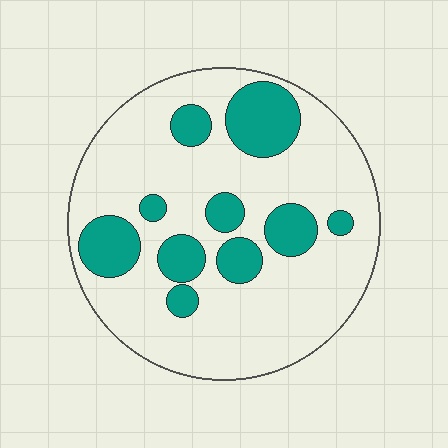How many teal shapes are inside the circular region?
10.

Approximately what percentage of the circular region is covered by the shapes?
Approximately 25%.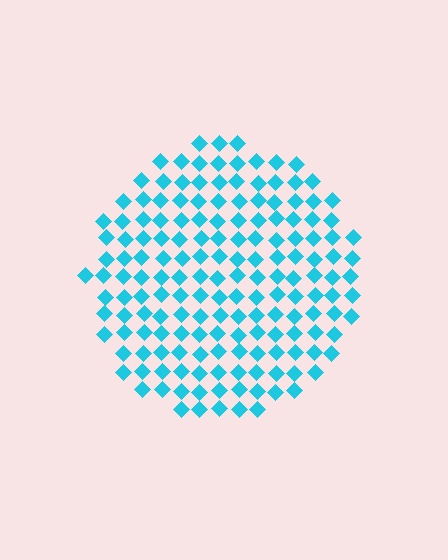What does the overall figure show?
The overall figure shows a circle.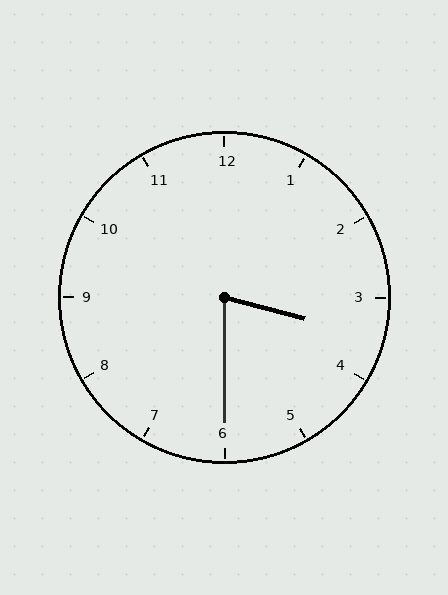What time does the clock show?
3:30.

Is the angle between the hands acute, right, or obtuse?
It is acute.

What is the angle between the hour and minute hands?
Approximately 75 degrees.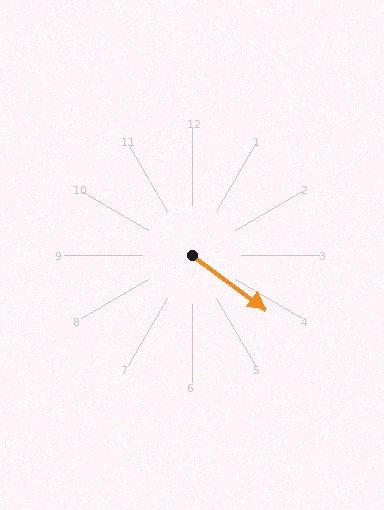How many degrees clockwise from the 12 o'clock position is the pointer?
Approximately 126 degrees.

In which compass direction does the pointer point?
Southeast.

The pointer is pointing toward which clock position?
Roughly 4 o'clock.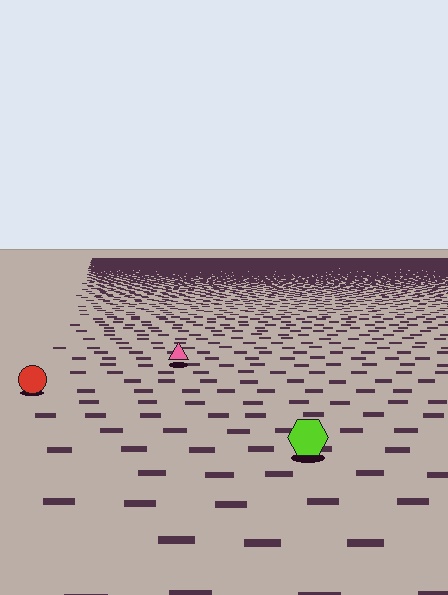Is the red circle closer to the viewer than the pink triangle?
Yes. The red circle is closer — you can tell from the texture gradient: the ground texture is coarser near it.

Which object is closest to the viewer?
The lime hexagon is closest. The texture marks near it are larger and more spread out.